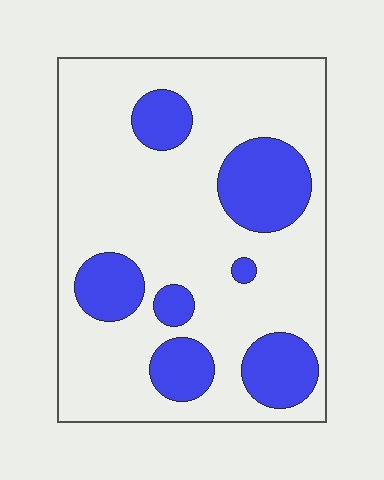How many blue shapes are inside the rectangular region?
7.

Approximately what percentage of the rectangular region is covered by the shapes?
Approximately 25%.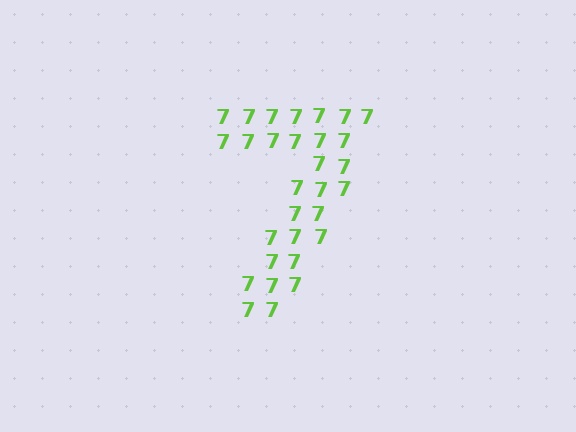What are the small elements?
The small elements are digit 7's.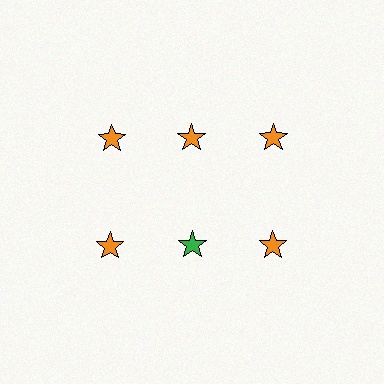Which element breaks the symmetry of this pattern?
The green star in the second row, second from left column breaks the symmetry. All other shapes are orange stars.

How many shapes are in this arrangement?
There are 6 shapes arranged in a grid pattern.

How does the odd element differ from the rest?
It has a different color: green instead of orange.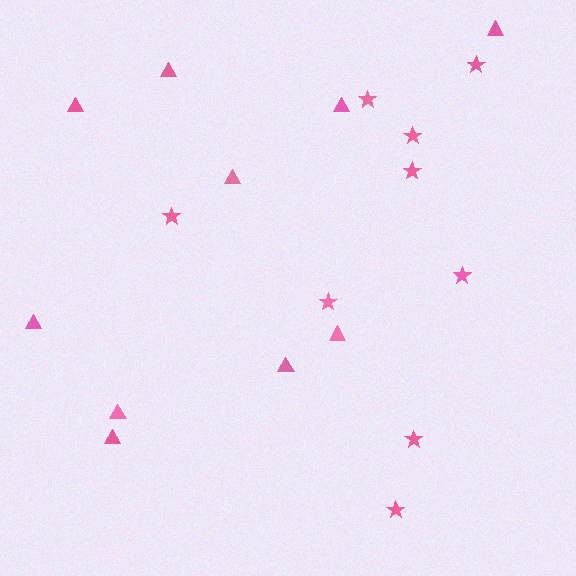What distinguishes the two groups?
There are 2 groups: one group of triangles (10) and one group of stars (9).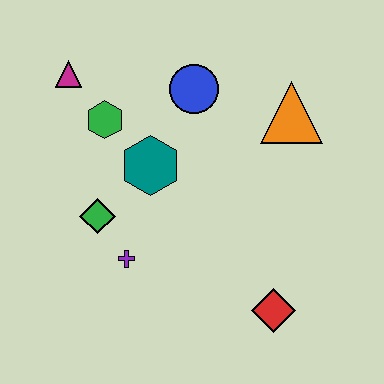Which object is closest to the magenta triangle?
The green hexagon is closest to the magenta triangle.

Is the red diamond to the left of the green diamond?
No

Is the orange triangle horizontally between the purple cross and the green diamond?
No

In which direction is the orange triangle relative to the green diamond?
The orange triangle is to the right of the green diamond.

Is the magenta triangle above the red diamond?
Yes